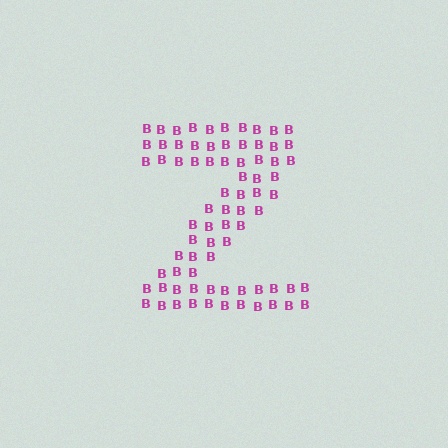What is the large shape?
The large shape is the letter Z.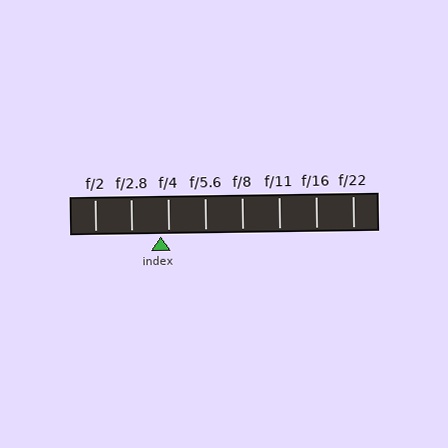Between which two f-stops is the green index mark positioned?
The index mark is between f/2.8 and f/4.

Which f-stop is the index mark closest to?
The index mark is closest to f/4.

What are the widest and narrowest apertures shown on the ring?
The widest aperture shown is f/2 and the narrowest is f/22.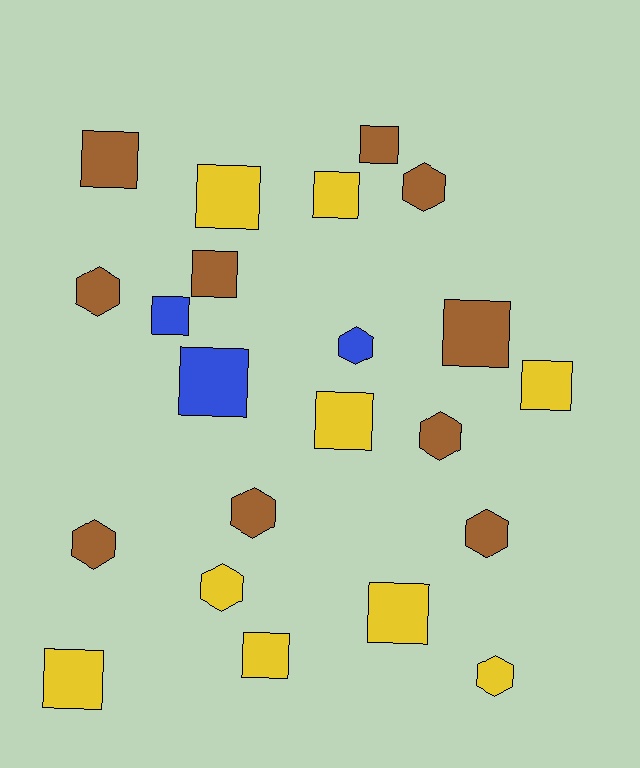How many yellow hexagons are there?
There are 2 yellow hexagons.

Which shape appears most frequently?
Square, with 13 objects.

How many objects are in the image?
There are 22 objects.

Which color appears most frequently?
Brown, with 10 objects.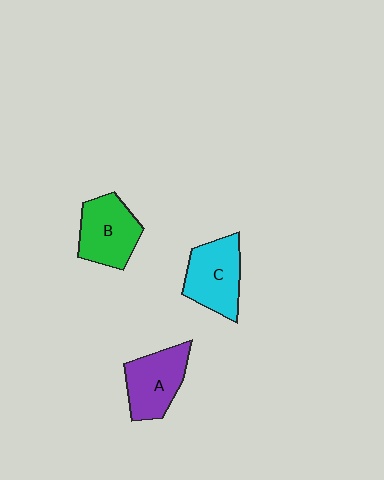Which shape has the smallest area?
Shape A (purple).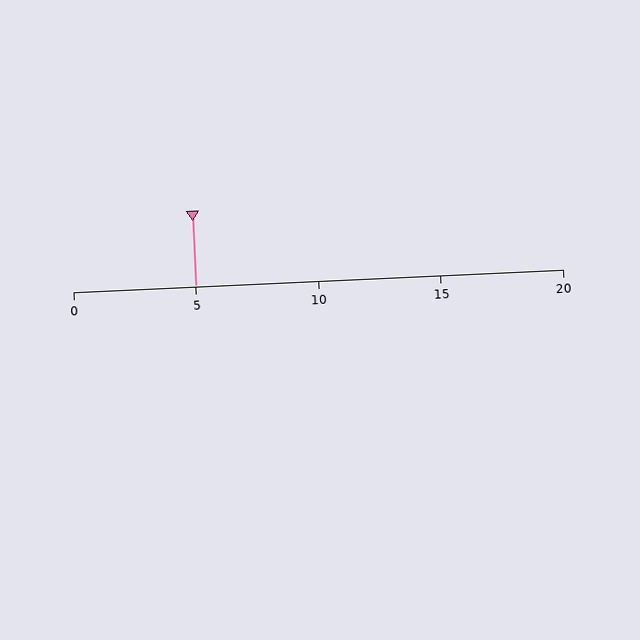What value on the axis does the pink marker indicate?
The marker indicates approximately 5.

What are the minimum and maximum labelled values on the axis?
The axis runs from 0 to 20.